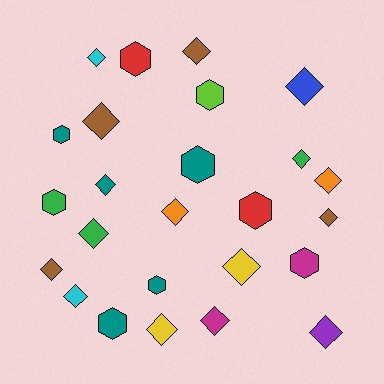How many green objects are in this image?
There are 3 green objects.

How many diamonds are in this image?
There are 16 diamonds.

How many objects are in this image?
There are 25 objects.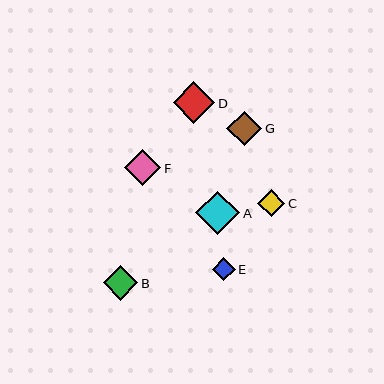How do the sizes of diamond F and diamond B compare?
Diamond F and diamond B are approximately the same size.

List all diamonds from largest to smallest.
From largest to smallest: A, D, F, G, B, C, E.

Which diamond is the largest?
Diamond A is the largest with a size of approximately 44 pixels.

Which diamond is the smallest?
Diamond E is the smallest with a size of approximately 23 pixels.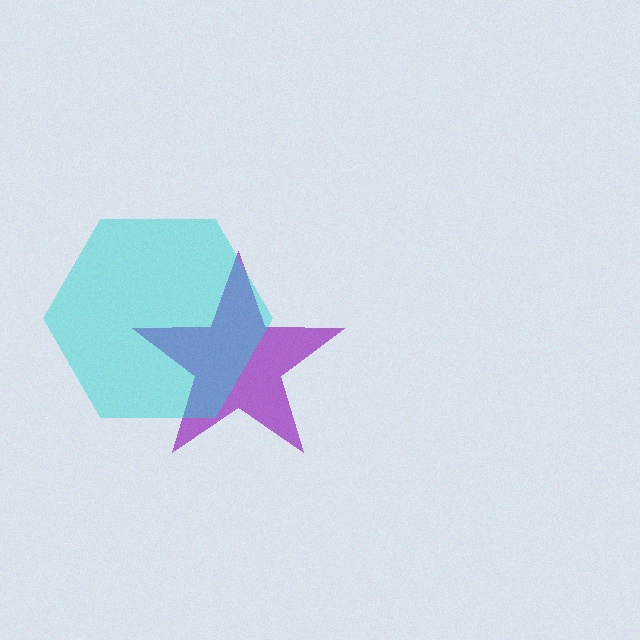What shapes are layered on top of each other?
The layered shapes are: a purple star, a cyan hexagon.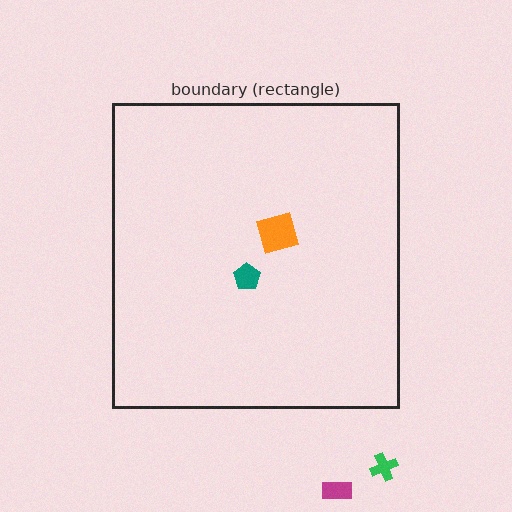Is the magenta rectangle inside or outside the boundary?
Outside.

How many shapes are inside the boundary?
2 inside, 2 outside.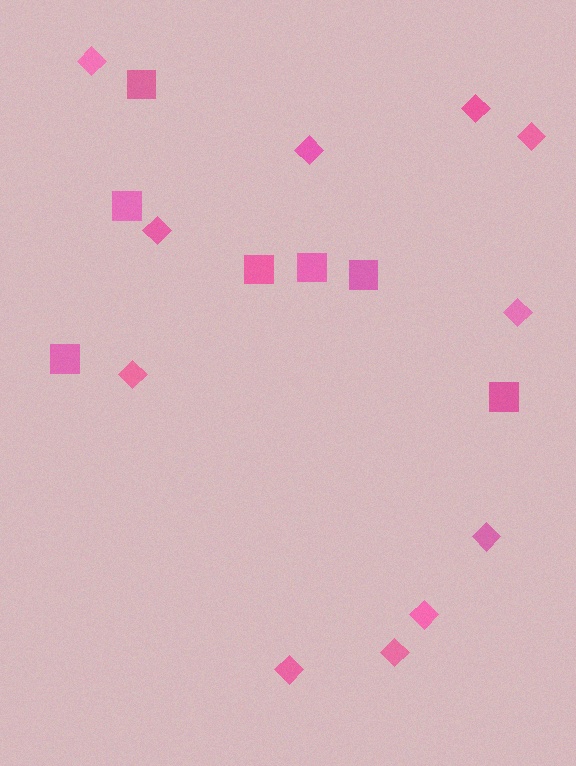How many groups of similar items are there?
There are 2 groups: one group of diamonds (11) and one group of squares (7).